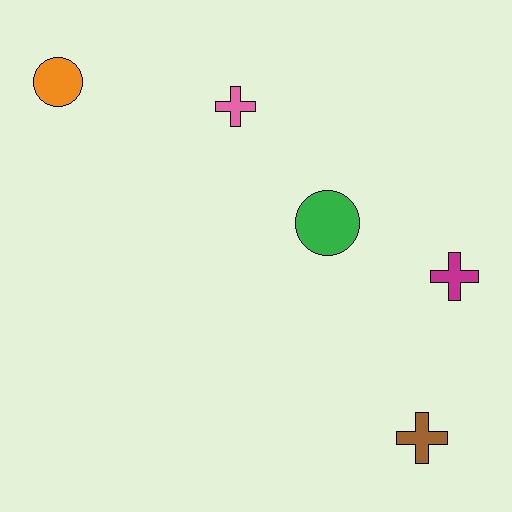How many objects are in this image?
There are 5 objects.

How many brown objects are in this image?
There is 1 brown object.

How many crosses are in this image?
There are 3 crosses.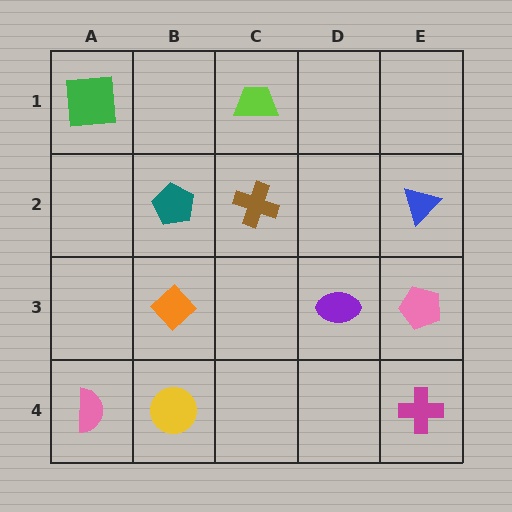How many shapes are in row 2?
3 shapes.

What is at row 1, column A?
A green square.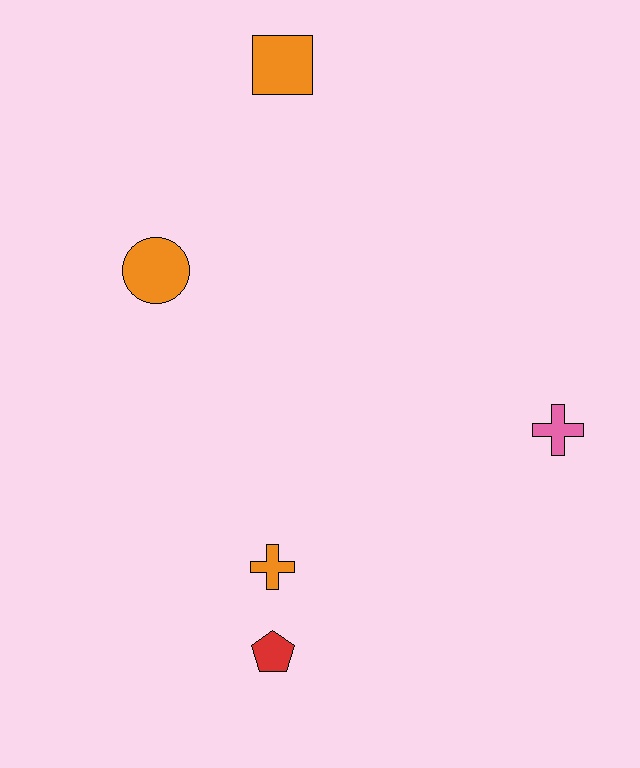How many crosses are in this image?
There are 2 crosses.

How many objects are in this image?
There are 5 objects.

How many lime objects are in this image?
There are no lime objects.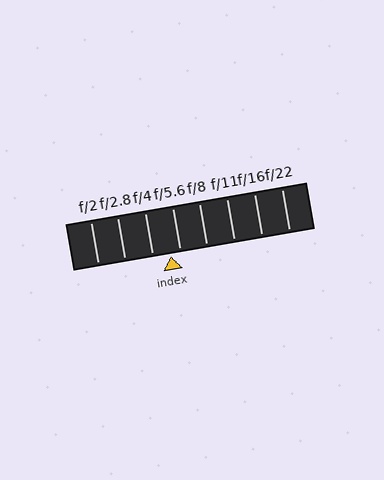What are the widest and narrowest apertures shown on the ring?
The widest aperture shown is f/2 and the narrowest is f/22.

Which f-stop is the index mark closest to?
The index mark is closest to f/5.6.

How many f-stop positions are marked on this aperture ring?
There are 8 f-stop positions marked.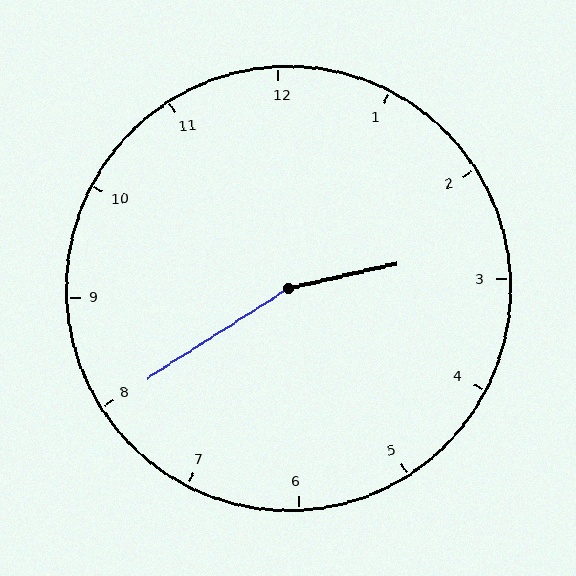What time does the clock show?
2:40.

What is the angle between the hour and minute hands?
Approximately 160 degrees.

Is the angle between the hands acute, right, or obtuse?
It is obtuse.